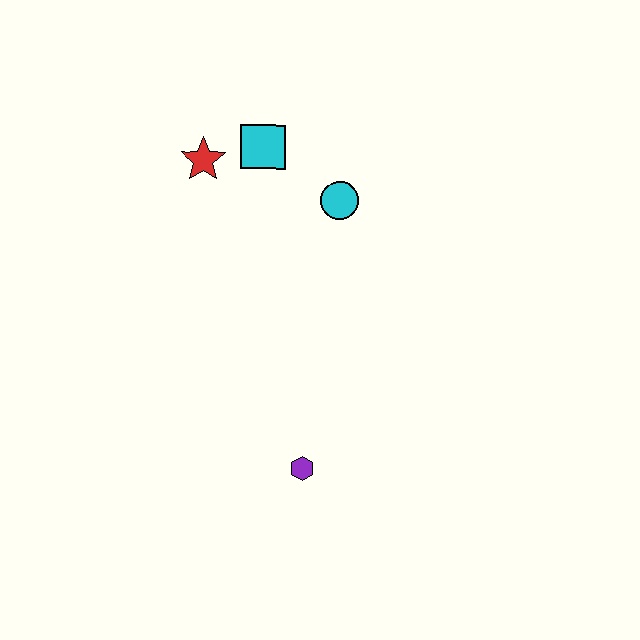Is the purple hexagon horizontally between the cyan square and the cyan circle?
Yes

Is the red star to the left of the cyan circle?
Yes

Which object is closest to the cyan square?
The red star is closest to the cyan square.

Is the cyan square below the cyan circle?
No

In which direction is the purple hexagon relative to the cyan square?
The purple hexagon is below the cyan square.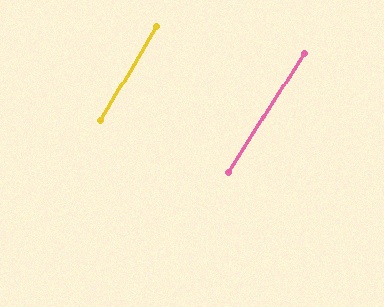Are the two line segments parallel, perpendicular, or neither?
Parallel — their directions differ by only 1.9°.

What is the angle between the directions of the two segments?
Approximately 2 degrees.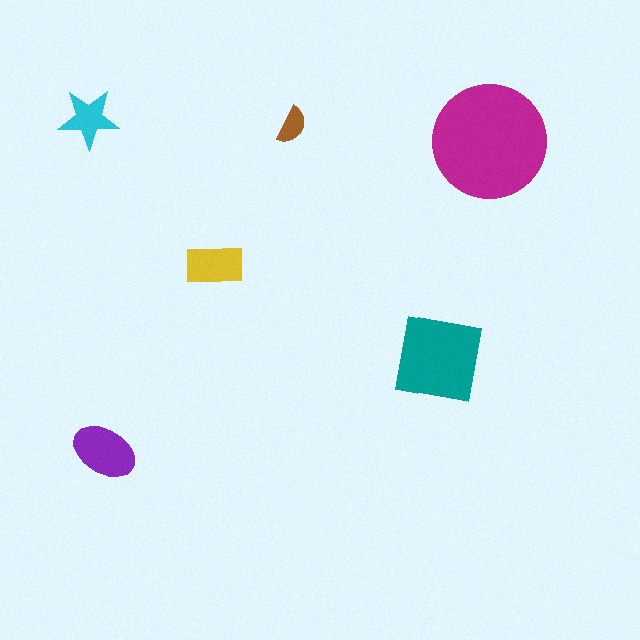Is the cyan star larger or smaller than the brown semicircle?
Larger.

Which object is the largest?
The magenta circle.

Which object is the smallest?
The brown semicircle.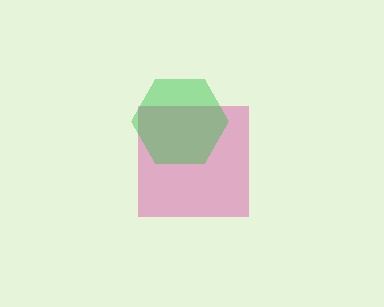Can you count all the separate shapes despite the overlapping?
Yes, there are 2 separate shapes.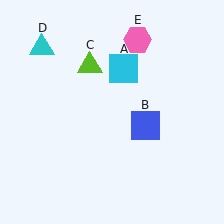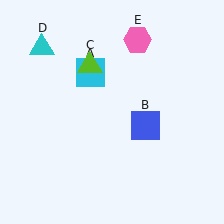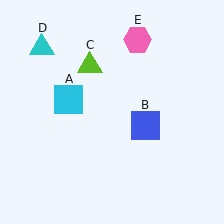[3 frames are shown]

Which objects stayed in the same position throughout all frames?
Blue square (object B) and lime triangle (object C) and cyan triangle (object D) and pink hexagon (object E) remained stationary.